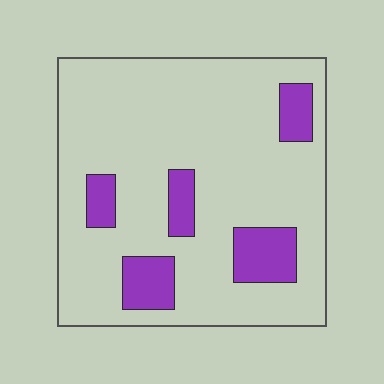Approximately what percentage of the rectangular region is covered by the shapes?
Approximately 15%.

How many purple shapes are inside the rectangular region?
5.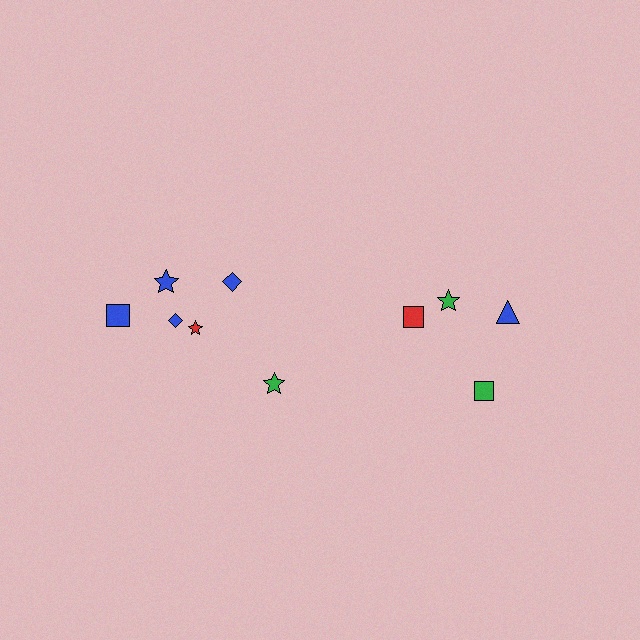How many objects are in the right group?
There are 4 objects.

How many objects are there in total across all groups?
There are 10 objects.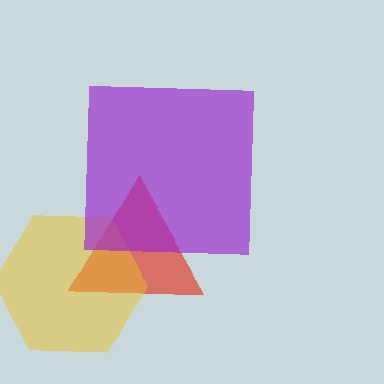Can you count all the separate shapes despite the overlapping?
Yes, there are 3 separate shapes.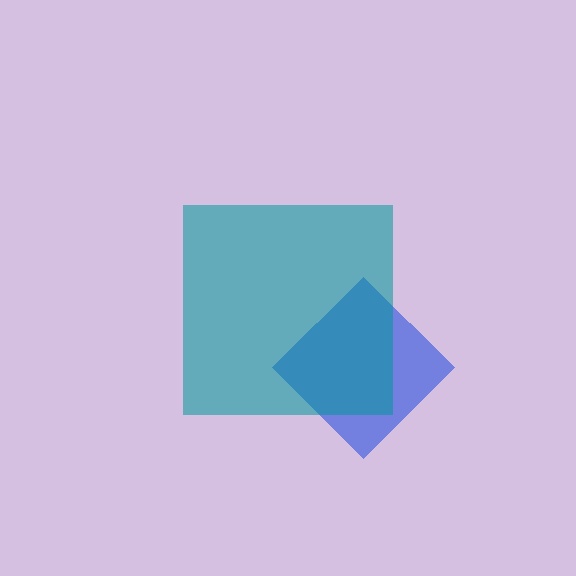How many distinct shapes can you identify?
There are 2 distinct shapes: a blue diamond, a teal square.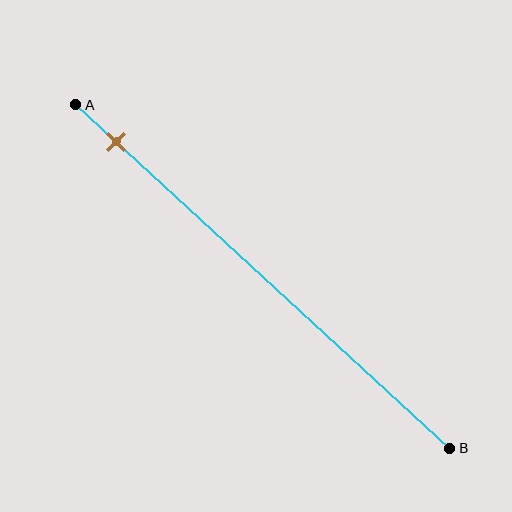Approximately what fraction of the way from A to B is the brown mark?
The brown mark is approximately 10% of the way from A to B.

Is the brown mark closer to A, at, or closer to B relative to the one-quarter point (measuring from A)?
The brown mark is closer to point A than the one-quarter point of segment AB.